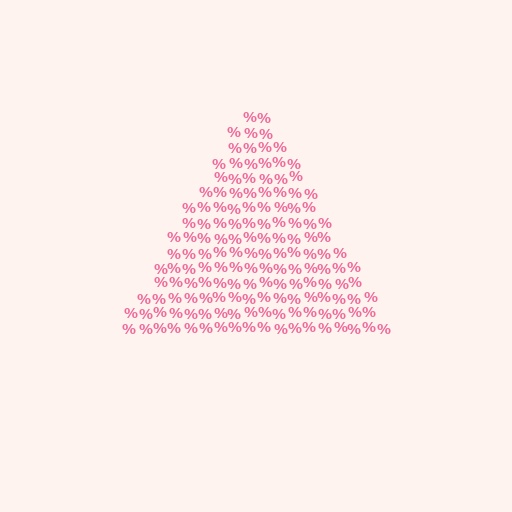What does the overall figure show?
The overall figure shows a triangle.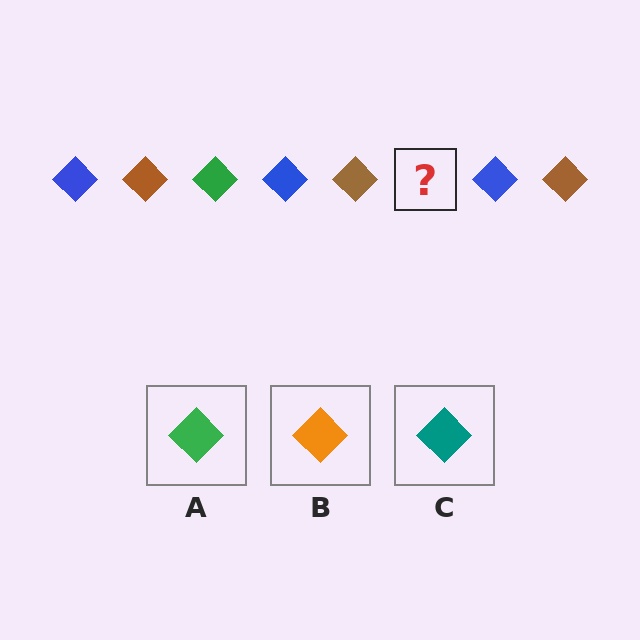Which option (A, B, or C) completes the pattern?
A.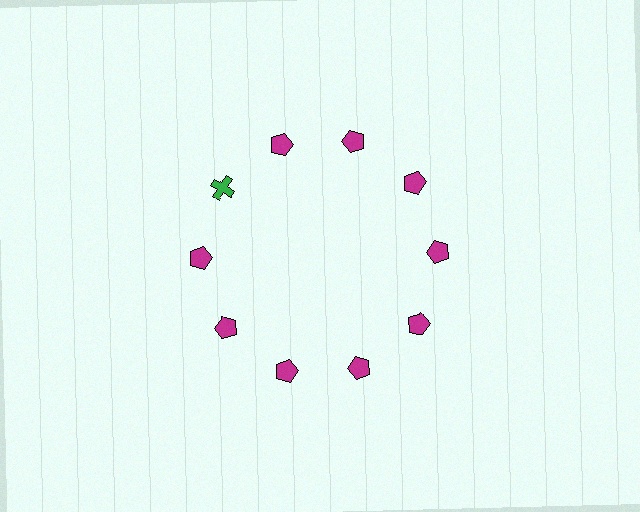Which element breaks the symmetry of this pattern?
The green cross at roughly the 10 o'clock position breaks the symmetry. All other shapes are magenta pentagons.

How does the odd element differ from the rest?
It differs in both color (green instead of magenta) and shape (cross instead of pentagon).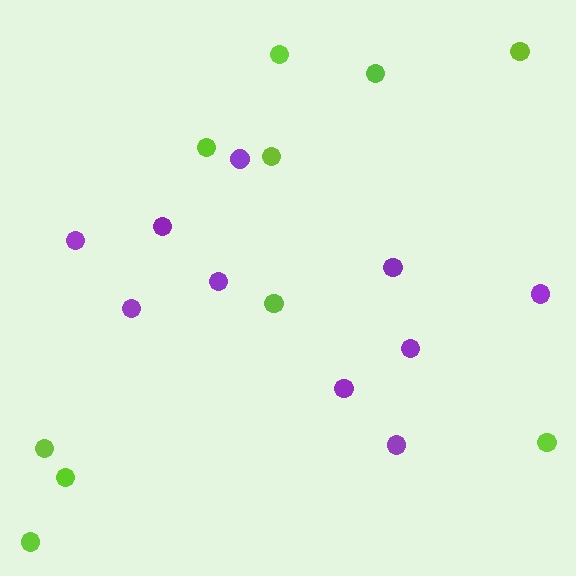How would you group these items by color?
There are 2 groups: one group of lime circles (10) and one group of purple circles (10).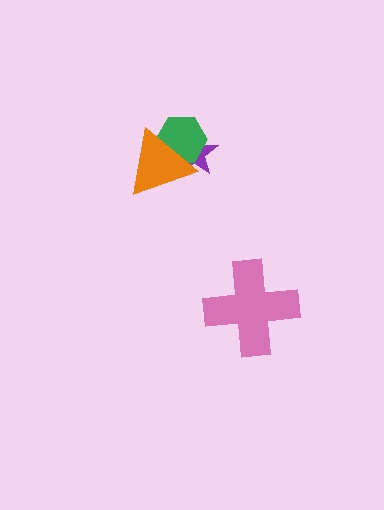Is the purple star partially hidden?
Yes, it is partially covered by another shape.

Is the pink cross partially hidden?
No, no other shape covers it.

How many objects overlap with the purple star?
2 objects overlap with the purple star.